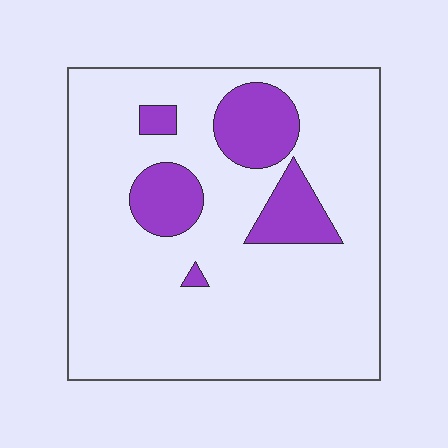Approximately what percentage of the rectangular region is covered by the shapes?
Approximately 15%.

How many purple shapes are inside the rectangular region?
5.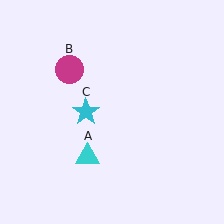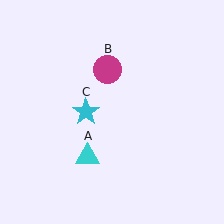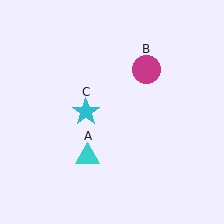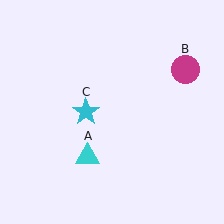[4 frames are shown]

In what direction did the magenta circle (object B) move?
The magenta circle (object B) moved right.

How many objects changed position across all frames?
1 object changed position: magenta circle (object B).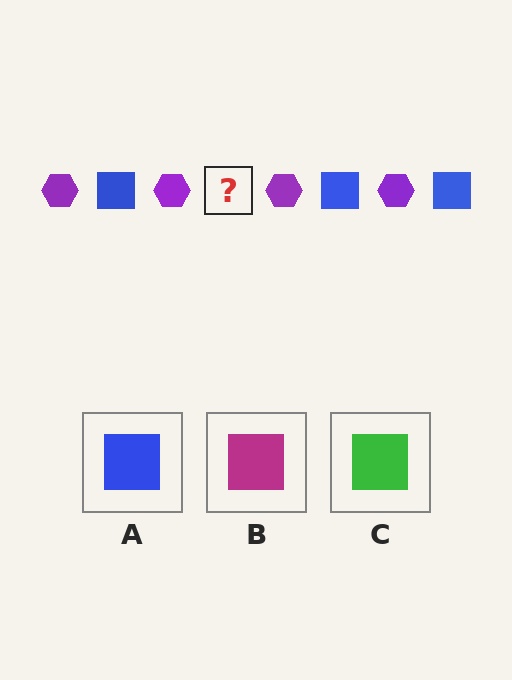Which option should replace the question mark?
Option A.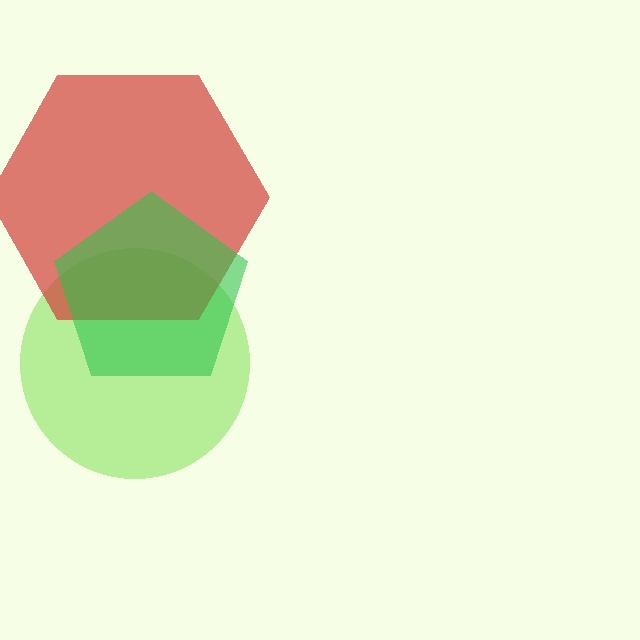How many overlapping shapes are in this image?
There are 3 overlapping shapes in the image.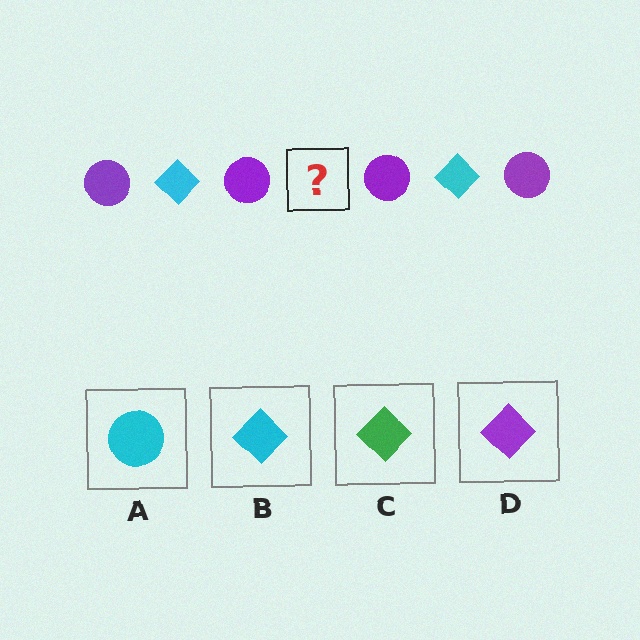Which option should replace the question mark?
Option B.